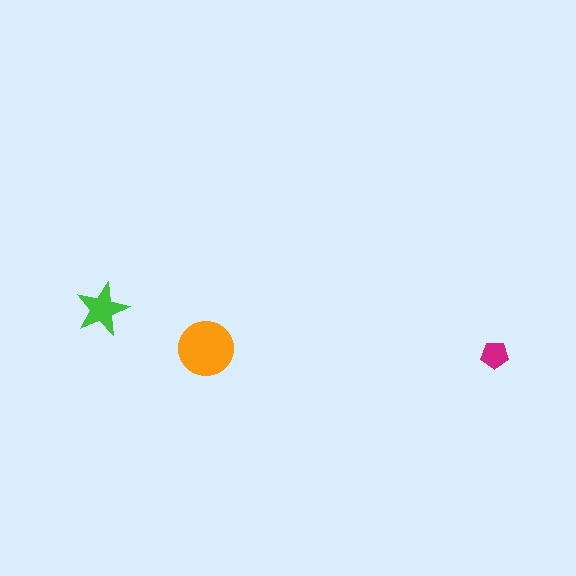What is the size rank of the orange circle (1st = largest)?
1st.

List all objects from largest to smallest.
The orange circle, the green star, the magenta pentagon.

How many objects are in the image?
There are 3 objects in the image.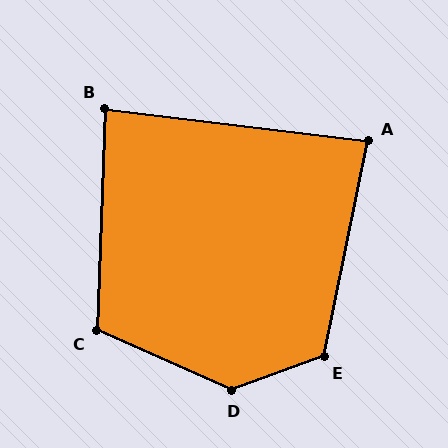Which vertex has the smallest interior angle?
B, at approximately 85 degrees.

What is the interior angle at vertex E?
Approximately 121 degrees (obtuse).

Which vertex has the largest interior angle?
D, at approximately 136 degrees.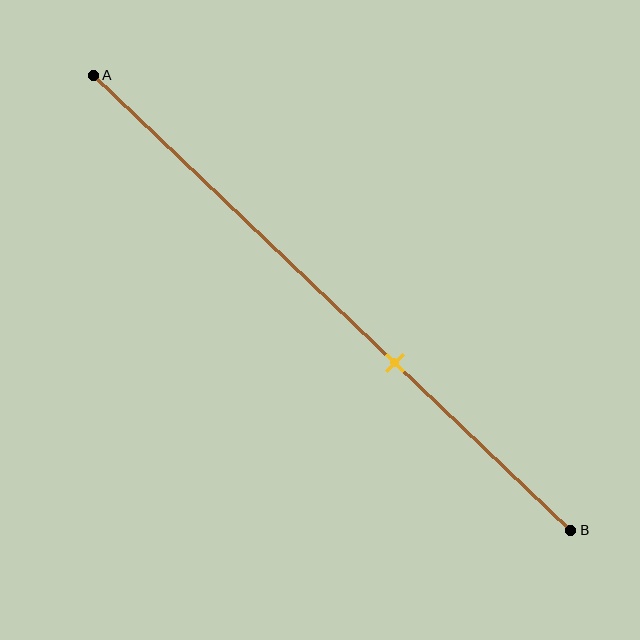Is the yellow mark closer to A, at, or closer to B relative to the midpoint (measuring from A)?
The yellow mark is closer to point B than the midpoint of segment AB.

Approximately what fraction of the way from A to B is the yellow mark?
The yellow mark is approximately 65% of the way from A to B.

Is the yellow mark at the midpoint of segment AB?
No, the mark is at about 65% from A, not at the 50% midpoint.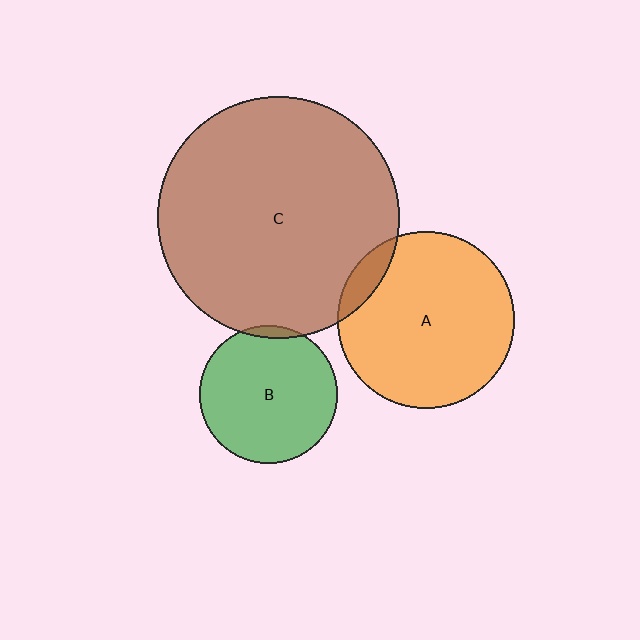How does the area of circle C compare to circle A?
Approximately 1.9 times.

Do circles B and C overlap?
Yes.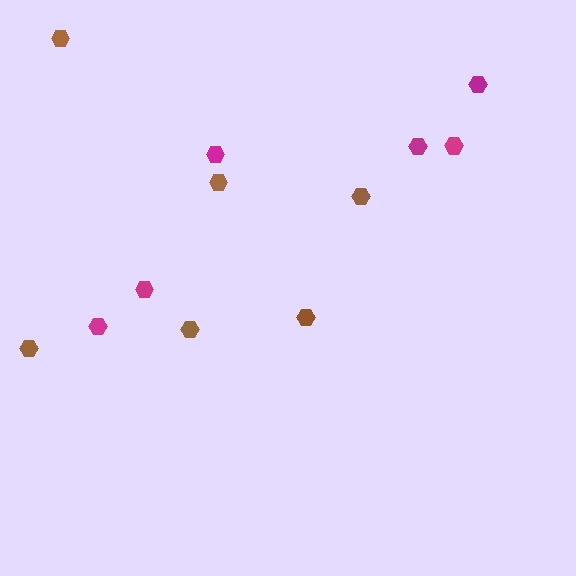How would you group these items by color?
There are 2 groups: one group of magenta hexagons (6) and one group of brown hexagons (6).